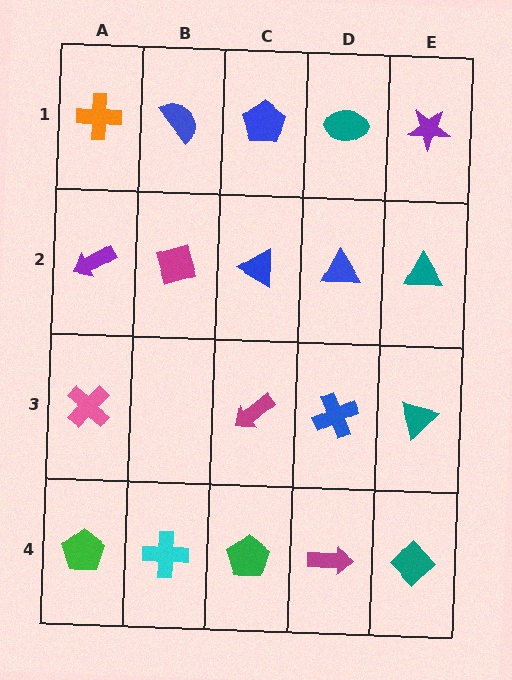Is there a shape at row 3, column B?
No, that cell is empty.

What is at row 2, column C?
A blue triangle.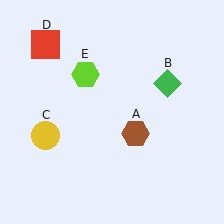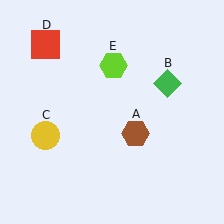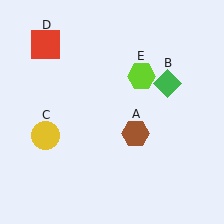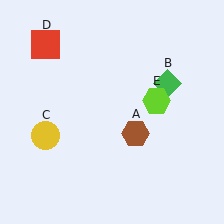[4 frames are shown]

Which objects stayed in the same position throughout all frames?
Brown hexagon (object A) and green diamond (object B) and yellow circle (object C) and red square (object D) remained stationary.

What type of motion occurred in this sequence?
The lime hexagon (object E) rotated clockwise around the center of the scene.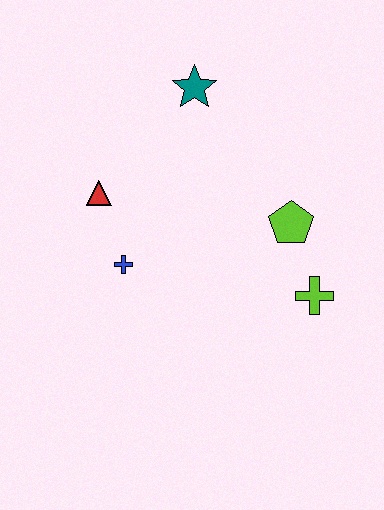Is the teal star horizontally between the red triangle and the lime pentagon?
Yes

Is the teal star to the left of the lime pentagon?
Yes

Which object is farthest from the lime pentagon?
The red triangle is farthest from the lime pentagon.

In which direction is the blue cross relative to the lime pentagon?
The blue cross is to the left of the lime pentagon.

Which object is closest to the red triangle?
The blue cross is closest to the red triangle.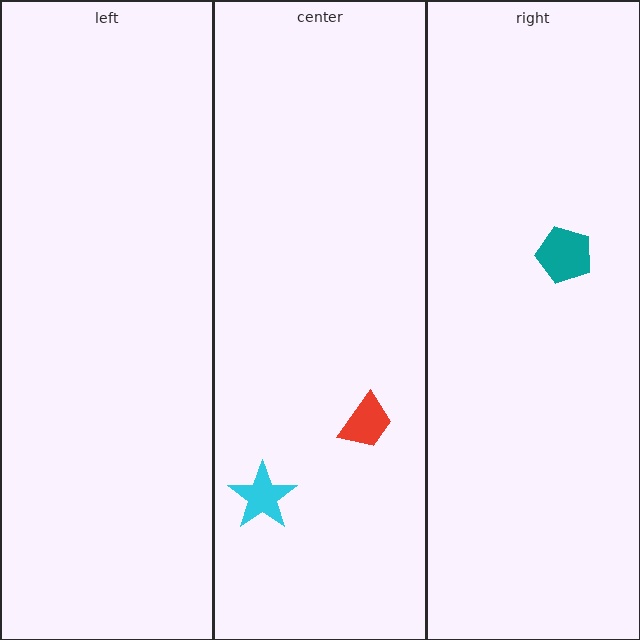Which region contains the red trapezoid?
The center region.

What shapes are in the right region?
The teal pentagon.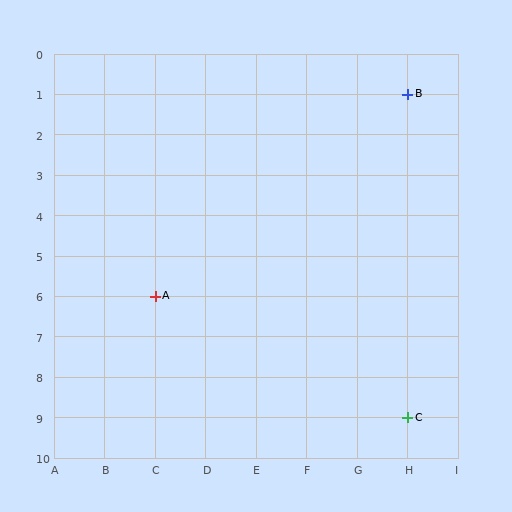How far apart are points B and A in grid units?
Points B and A are 5 columns and 5 rows apart (about 7.1 grid units diagonally).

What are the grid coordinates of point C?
Point C is at grid coordinates (H, 9).